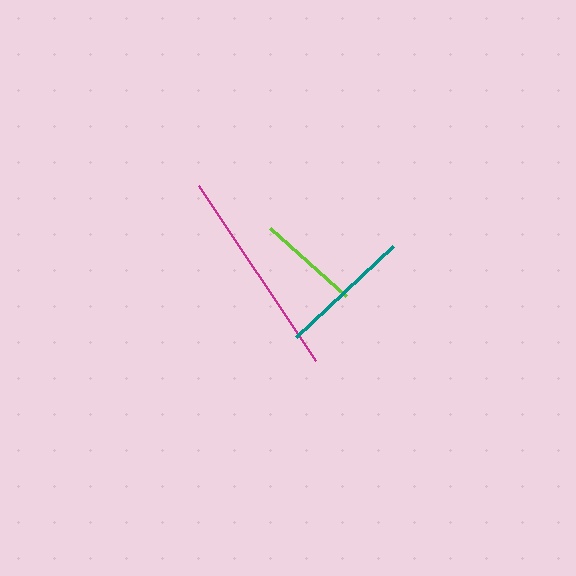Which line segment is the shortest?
The lime line is the shortest at approximately 101 pixels.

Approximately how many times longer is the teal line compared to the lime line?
The teal line is approximately 1.3 times the length of the lime line.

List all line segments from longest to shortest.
From longest to shortest: magenta, teal, lime.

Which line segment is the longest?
The magenta line is the longest at approximately 210 pixels.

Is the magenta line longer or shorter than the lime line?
The magenta line is longer than the lime line.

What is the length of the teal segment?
The teal segment is approximately 133 pixels long.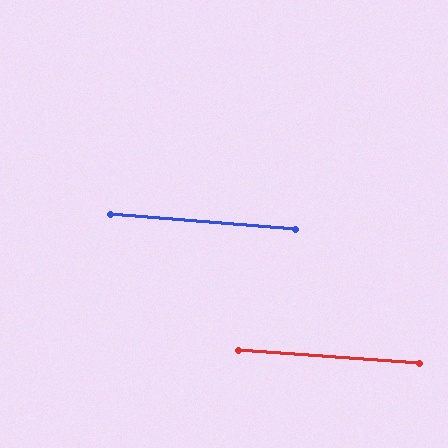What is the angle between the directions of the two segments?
Approximately 0 degrees.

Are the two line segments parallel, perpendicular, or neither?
Parallel — their directions differ by only 0.4°.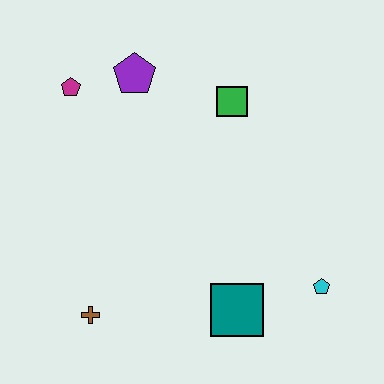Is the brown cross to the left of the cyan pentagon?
Yes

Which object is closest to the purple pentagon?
The magenta pentagon is closest to the purple pentagon.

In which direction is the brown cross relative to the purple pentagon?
The brown cross is below the purple pentagon.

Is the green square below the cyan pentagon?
No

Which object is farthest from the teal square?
The magenta pentagon is farthest from the teal square.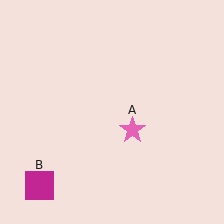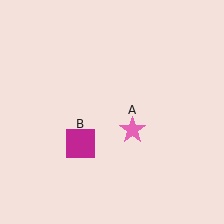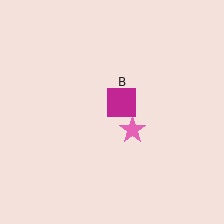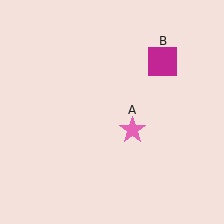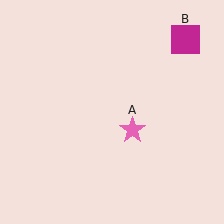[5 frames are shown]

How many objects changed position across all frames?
1 object changed position: magenta square (object B).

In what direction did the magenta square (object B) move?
The magenta square (object B) moved up and to the right.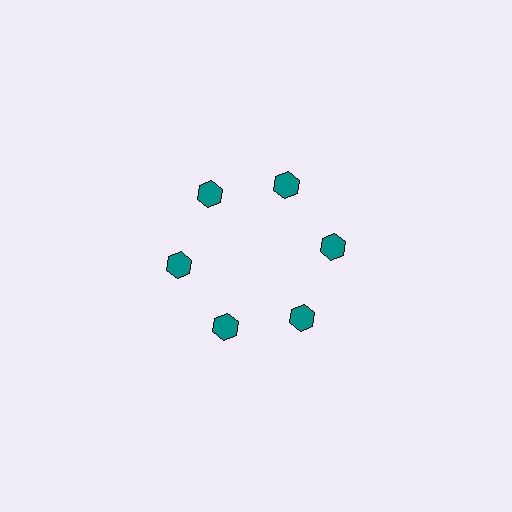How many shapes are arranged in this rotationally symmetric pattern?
There are 6 shapes, arranged in 6 groups of 1.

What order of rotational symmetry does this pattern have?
This pattern has 6-fold rotational symmetry.